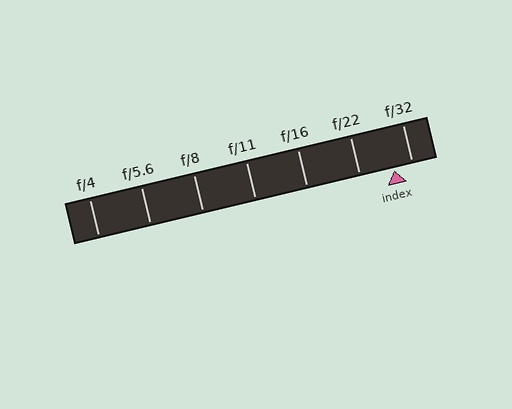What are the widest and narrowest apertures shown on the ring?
The widest aperture shown is f/4 and the narrowest is f/32.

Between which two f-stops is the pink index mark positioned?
The index mark is between f/22 and f/32.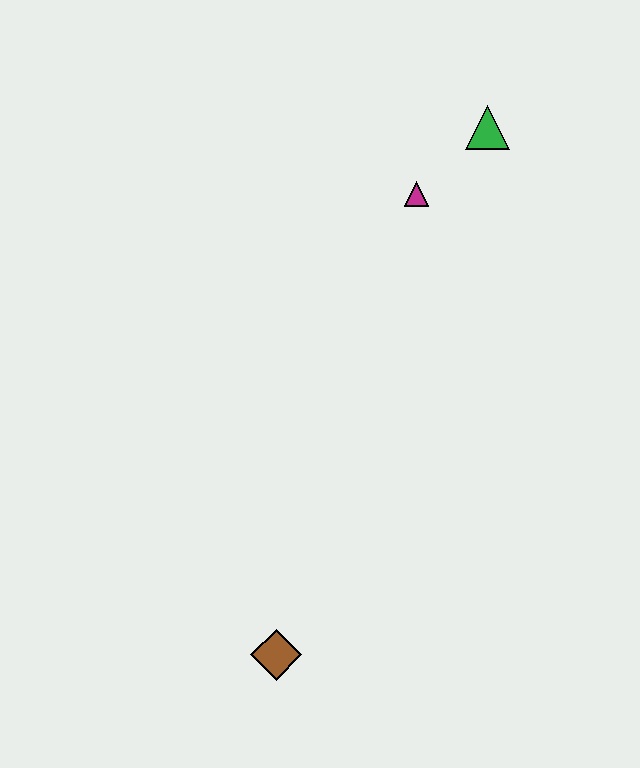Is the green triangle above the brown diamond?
Yes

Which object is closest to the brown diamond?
The magenta triangle is closest to the brown diamond.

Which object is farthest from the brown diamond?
The green triangle is farthest from the brown diamond.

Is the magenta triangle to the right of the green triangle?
No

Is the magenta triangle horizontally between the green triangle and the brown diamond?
Yes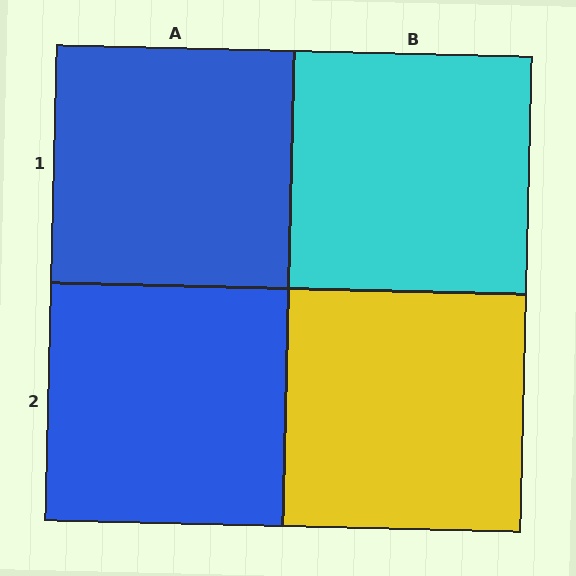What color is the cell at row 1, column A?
Blue.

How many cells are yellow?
1 cell is yellow.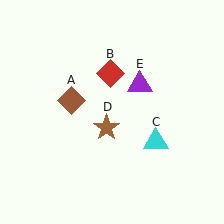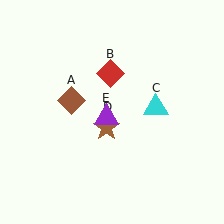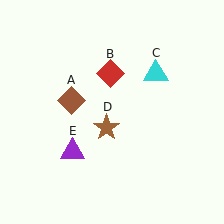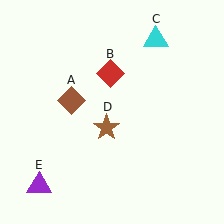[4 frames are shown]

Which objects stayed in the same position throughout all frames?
Brown diamond (object A) and red diamond (object B) and brown star (object D) remained stationary.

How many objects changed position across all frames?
2 objects changed position: cyan triangle (object C), purple triangle (object E).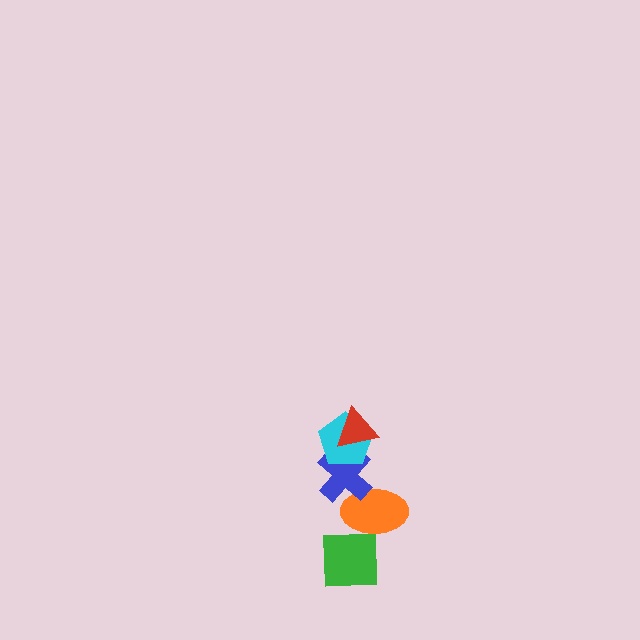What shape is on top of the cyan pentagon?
The red triangle is on top of the cyan pentagon.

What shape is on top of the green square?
The orange ellipse is on top of the green square.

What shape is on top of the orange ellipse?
The blue cross is on top of the orange ellipse.